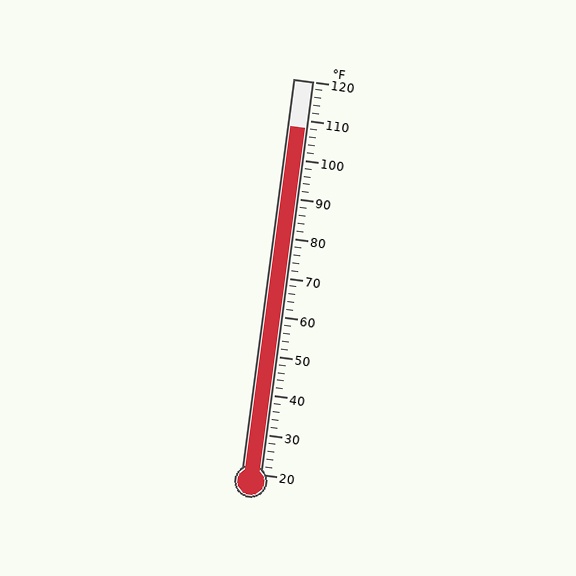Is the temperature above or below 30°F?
The temperature is above 30°F.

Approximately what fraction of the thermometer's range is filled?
The thermometer is filled to approximately 90% of its range.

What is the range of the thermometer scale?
The thermometer scale ranges from 20°F to 120°F.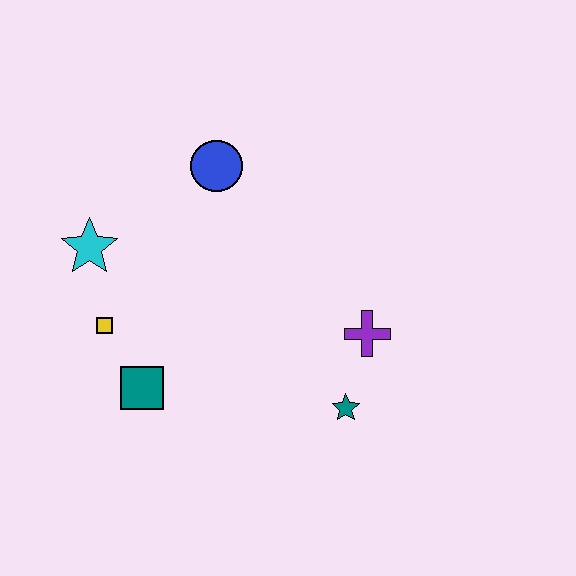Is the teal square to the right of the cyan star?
Yes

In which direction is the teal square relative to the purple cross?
The teal square is to the left of the purple cross.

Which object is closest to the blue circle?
The cyan star is closest to the blue circle.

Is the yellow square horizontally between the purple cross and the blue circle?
No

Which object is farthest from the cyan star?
The teal star is farthest from the cyan star.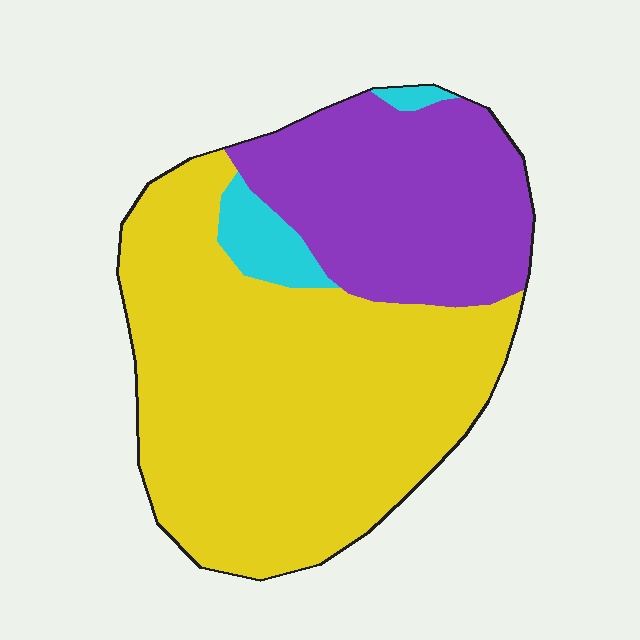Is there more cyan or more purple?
Purple.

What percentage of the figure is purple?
Purple covers around 30% of the figure.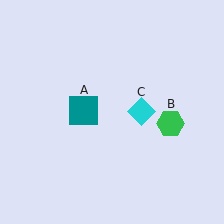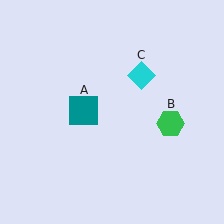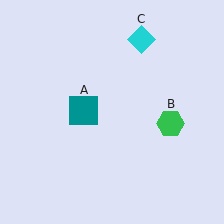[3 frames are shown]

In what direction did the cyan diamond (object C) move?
The cyan diamond (object C) moved up.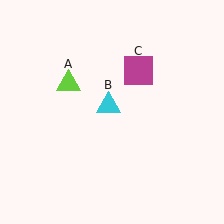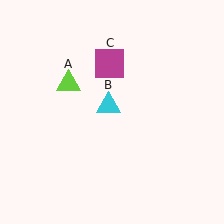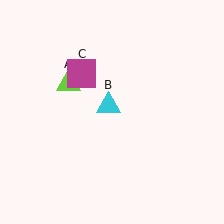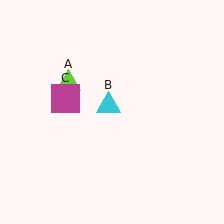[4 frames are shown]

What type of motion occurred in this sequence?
The magenta square (object C) rotated counterclockwise around the center of the scene.